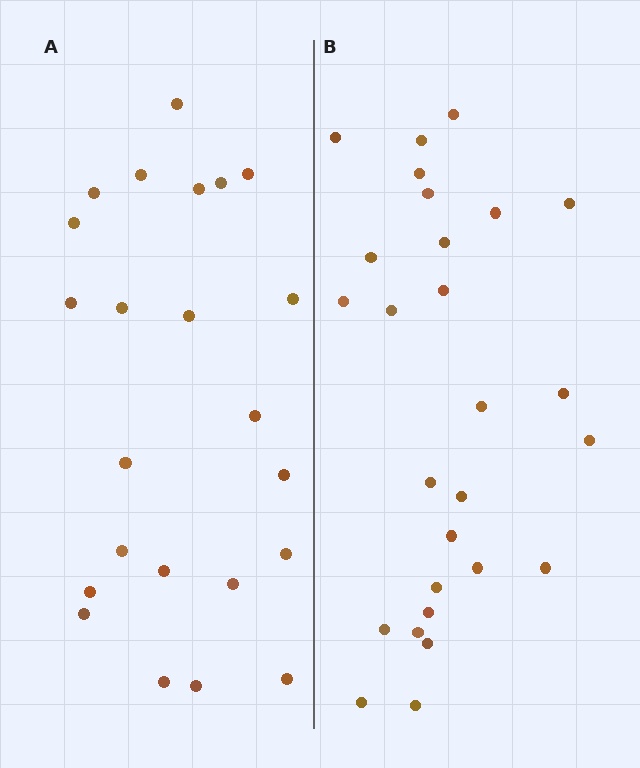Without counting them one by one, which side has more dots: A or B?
Region B (the right region) has more dots.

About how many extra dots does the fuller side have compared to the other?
Region B has about 4 more dots than region A.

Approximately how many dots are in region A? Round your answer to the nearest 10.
About 20 dots. (The exact count is 23, which rounds to 20.)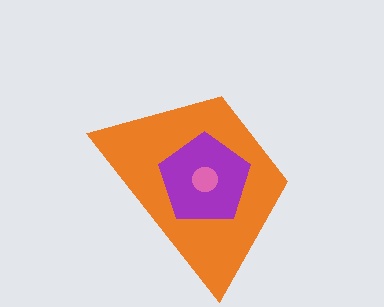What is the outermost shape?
The orange trapezoid.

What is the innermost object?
The pink circle.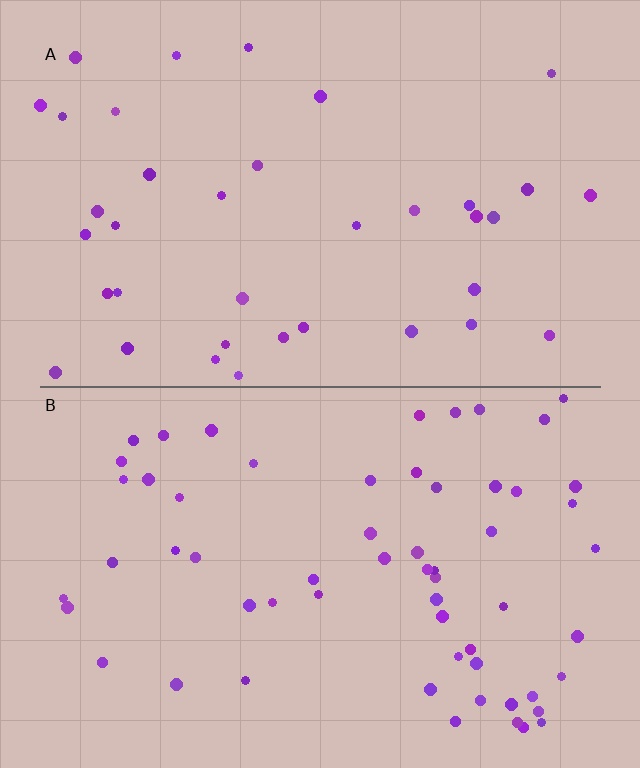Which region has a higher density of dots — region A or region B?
B (the bottom).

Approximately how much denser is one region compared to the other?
Approximately 1.6× — region B over region A.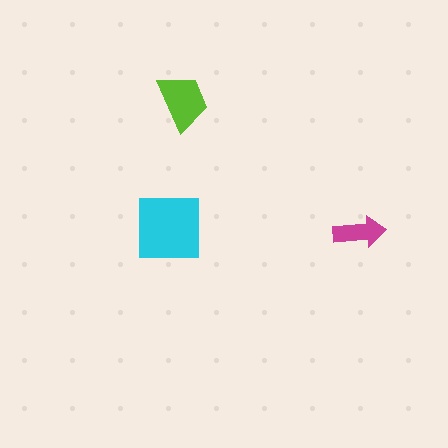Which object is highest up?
The lime trapezoid is topmost.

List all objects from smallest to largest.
The magenta arrow, the lime trapezoid, the cyan square.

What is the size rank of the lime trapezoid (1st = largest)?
2nd.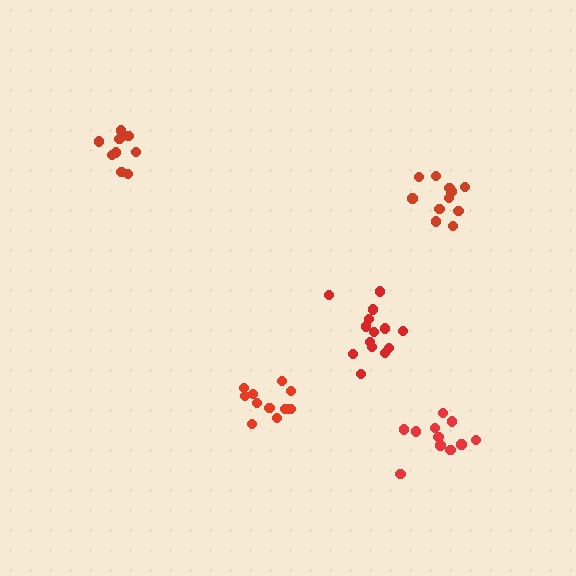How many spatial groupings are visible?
There are 5 spatial groupings.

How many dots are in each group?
Group 1: 11 dots, Group 2: 14 dots, Group 3: 11 dots, Group 4: 11 dots, Group 5: 9 dots (56 total).